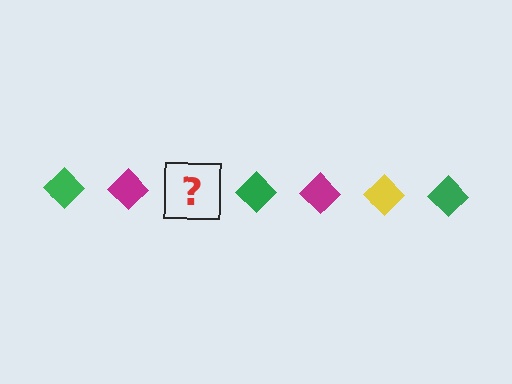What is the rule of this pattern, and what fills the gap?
The rule is that the pattern cycles through green, magenta, yellow diamonds. The gap should be filled with a yellow diamond.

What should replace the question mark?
The question mark should be replaced with a yellow diamond.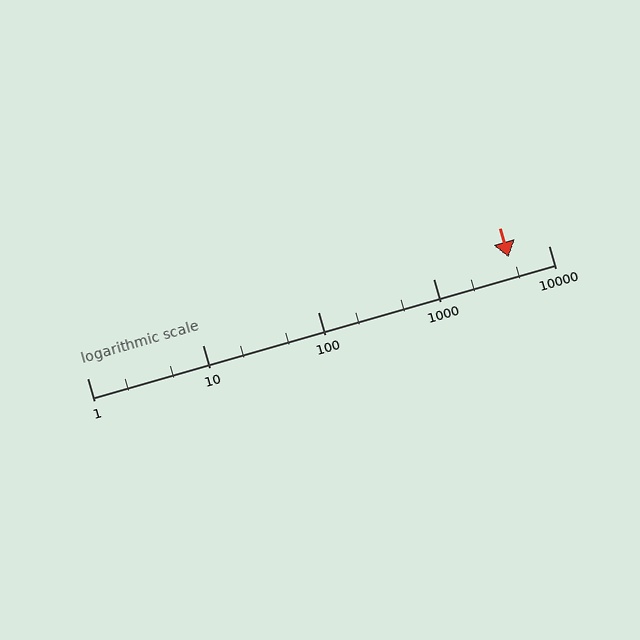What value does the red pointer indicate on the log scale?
The pointer indicates approximately 4500.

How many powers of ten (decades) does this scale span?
The scale spans 4 decades, from 1 to 10000.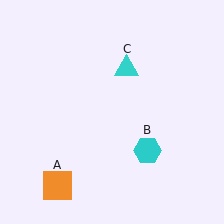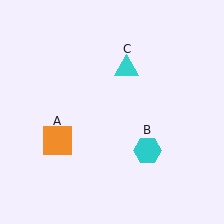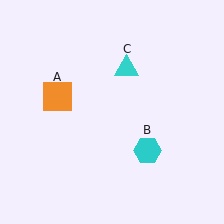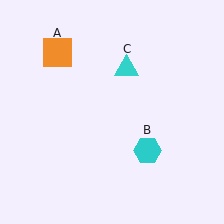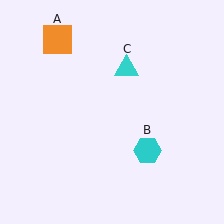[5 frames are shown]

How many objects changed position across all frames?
1 object changed position: orange square (object A).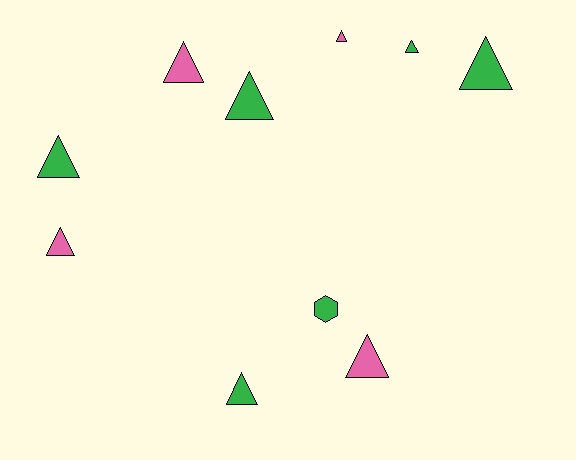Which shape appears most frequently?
Triangle, with 9 objects.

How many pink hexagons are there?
There are no pink hexagons.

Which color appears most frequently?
Green, with 6 objects.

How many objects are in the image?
There are 10 objects.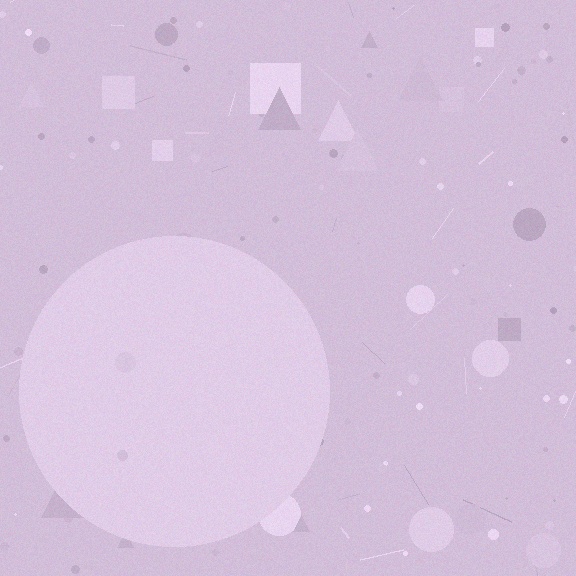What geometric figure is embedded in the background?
A circle is embedded in the background.